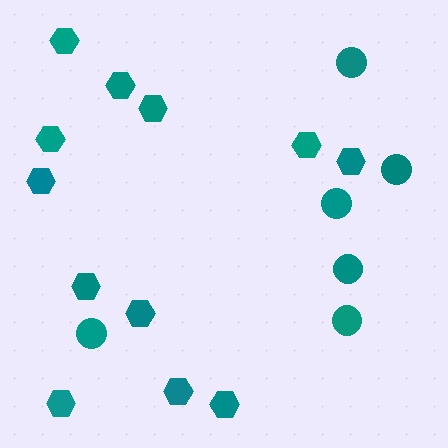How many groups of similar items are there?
There are 2 groups: one group of hexagons (12) and one group of circles (6).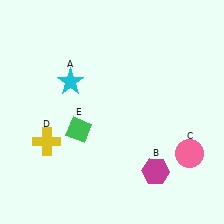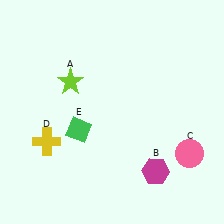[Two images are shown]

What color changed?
The star (A) changed from cyan in Image 1 to lime in Image 2.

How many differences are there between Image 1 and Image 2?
There is 1 difference between the two images.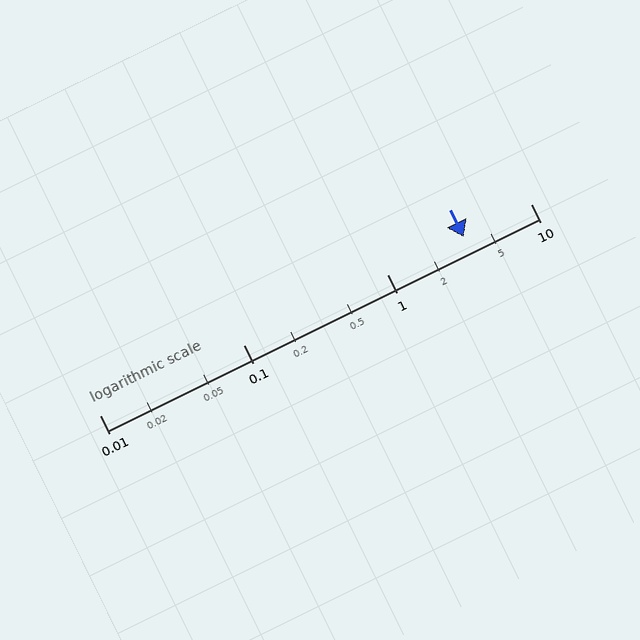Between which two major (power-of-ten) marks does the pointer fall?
The pointer is between 1 and 10.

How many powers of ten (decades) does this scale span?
The scale spans 3 decades, from 0.01 to 10.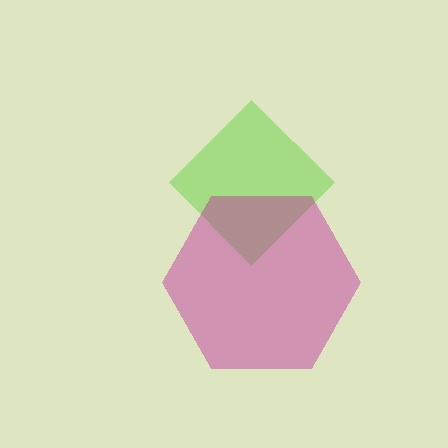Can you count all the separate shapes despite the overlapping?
Yes, there are 2 separate shapes.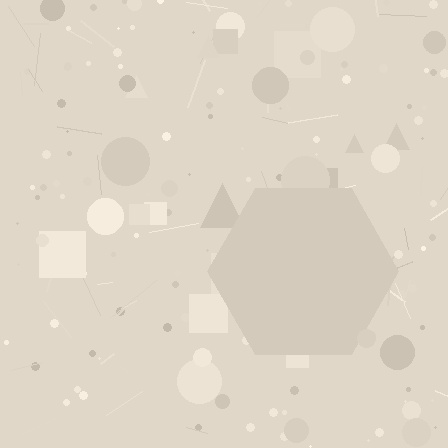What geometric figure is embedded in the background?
A hexagon is embedded in the background.